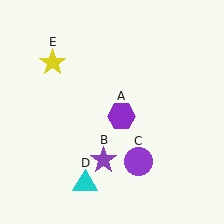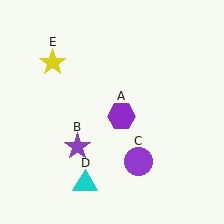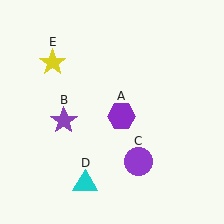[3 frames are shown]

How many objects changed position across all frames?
1 object changed position: purple star (object B).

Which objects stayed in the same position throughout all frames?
Purple hexagon (object A) and purple circle (object C) and cyan triangle (object D) and yellow star (object E) remained stationary.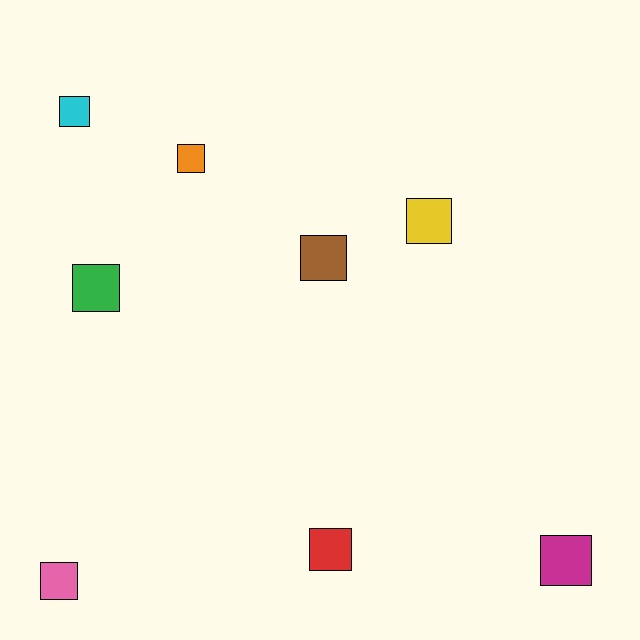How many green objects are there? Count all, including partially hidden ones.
There is 1 green object.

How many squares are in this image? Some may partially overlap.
There are 8 squares.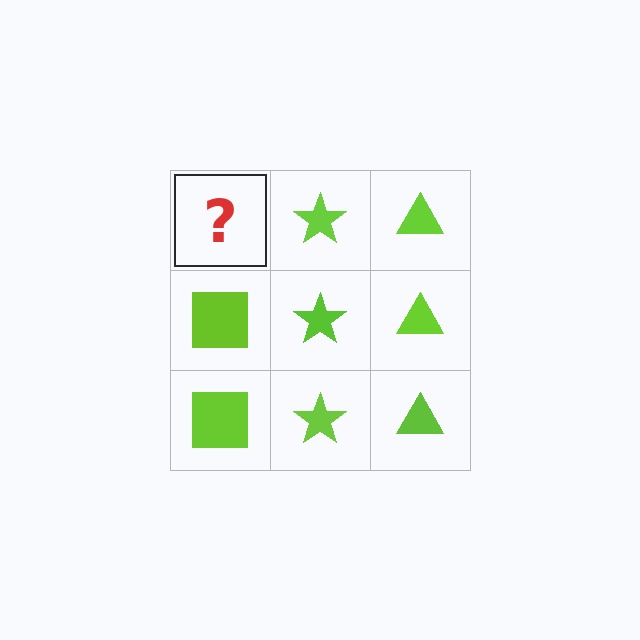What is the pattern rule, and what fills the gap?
The rule is that each column has a consistent shape. The gap should be filled with a lime square.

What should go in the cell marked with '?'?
The missing cell should contain a lime square.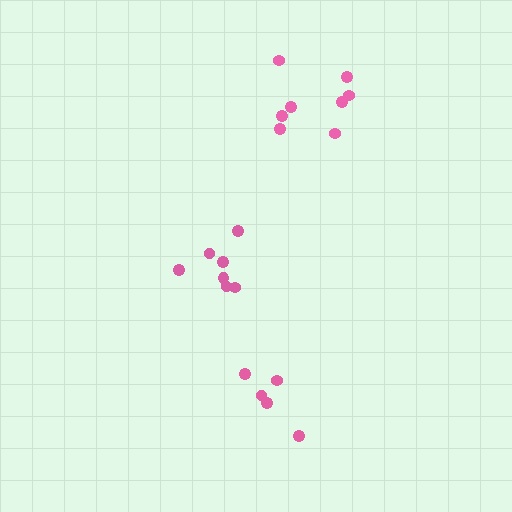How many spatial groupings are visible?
There are 3 spatial groupings.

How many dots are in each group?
Group 1: 7 dots, Group 2: 5 dots, Group 3: 8 dots (20 total).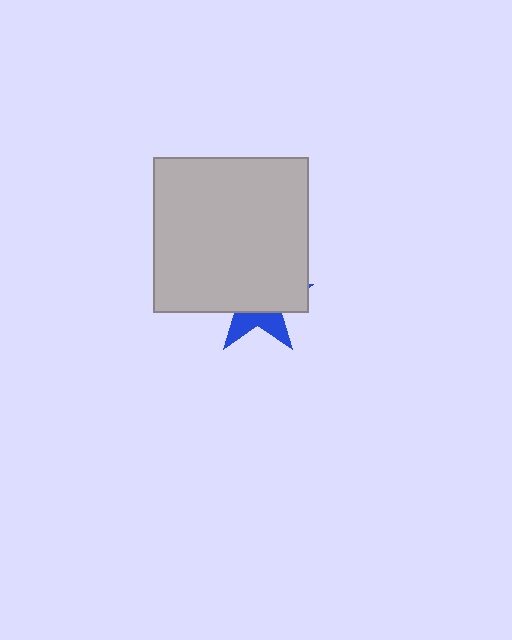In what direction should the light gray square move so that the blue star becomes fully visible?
The light gray square should move up. That is the shortest direction to clear the overlap and leave the blue star fully visible.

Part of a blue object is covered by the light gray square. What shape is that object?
It is a star.